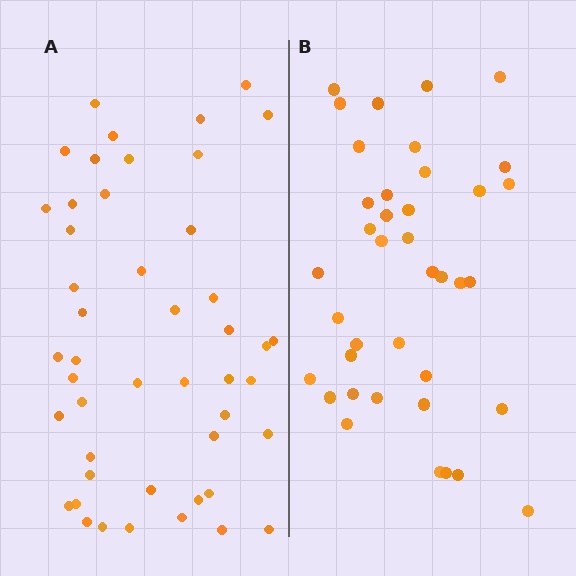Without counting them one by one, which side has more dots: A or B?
Region A (the left region) has more dots.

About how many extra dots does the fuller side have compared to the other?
Region A has roughly 8 or so more dots than region B.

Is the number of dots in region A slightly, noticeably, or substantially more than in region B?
Region A has only slightly more — the two regions are fairly close. The ratio is roughly 1.2 to 1.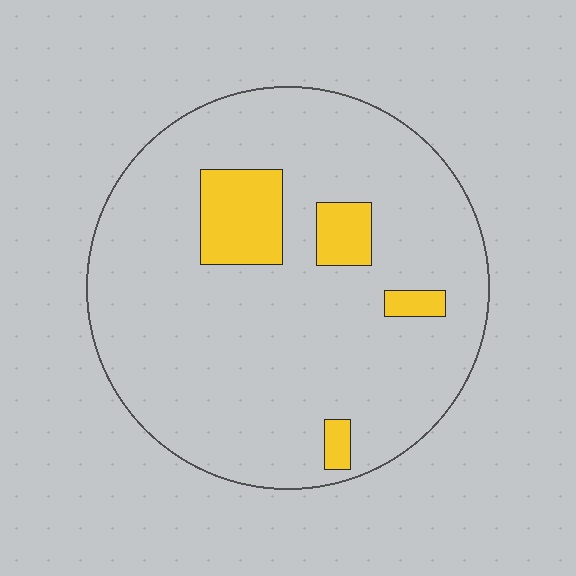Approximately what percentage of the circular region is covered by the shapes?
Approximately 10%.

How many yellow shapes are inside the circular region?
4.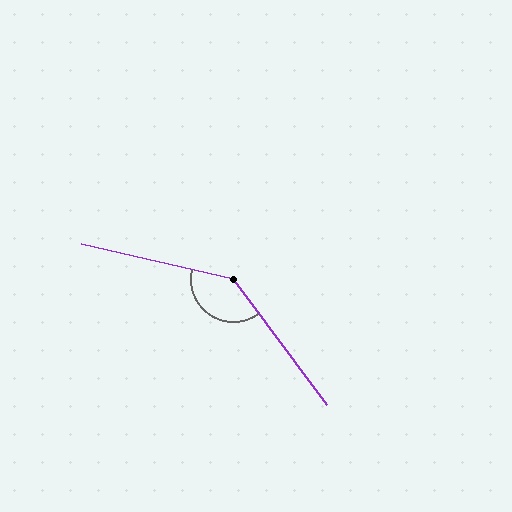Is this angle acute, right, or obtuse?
It is obtuse.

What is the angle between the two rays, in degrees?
Approximately 140 degrees.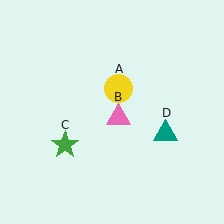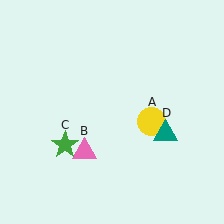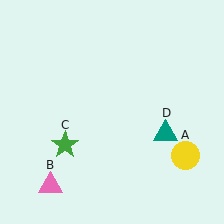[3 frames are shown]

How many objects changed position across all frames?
2 objects changed position: yellow circle (object A), pink triangle (object B).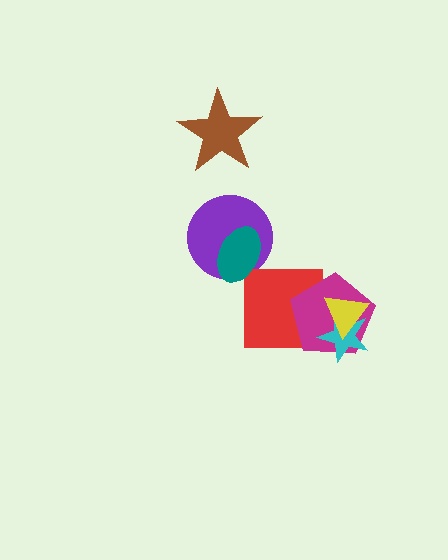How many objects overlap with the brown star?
0 objects overlap with the brown star.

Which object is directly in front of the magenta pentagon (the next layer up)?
The cyan star is directly in front of the magenta pentagon.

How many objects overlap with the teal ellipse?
1 object overlaps with the teal ellipse.